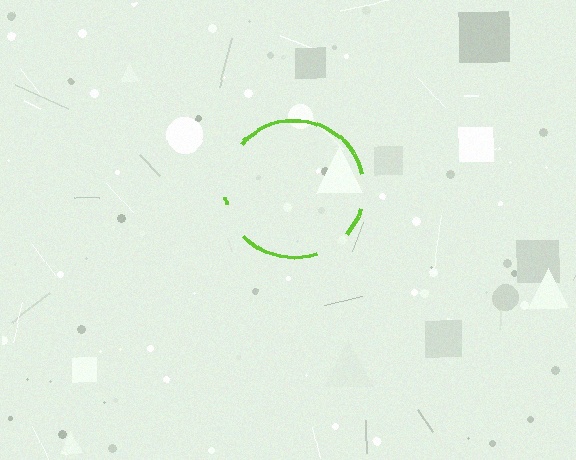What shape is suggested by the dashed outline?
The dashed outline suggests a circle.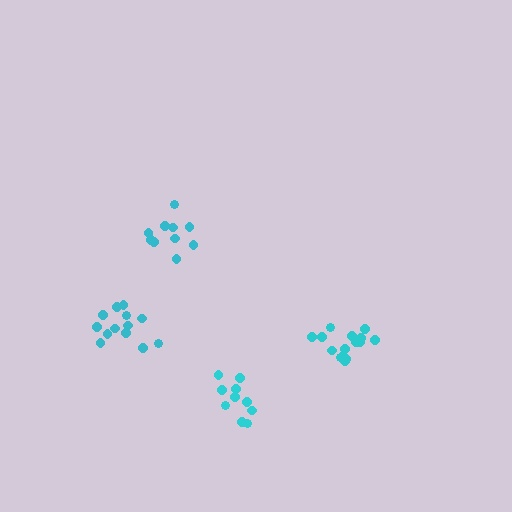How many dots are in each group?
Group 1: 10 dots, Group 2: 16 dots, Group 3: 10 dots, Group 4: 13 dots (49 total).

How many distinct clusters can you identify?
There are 4 distinct clusters.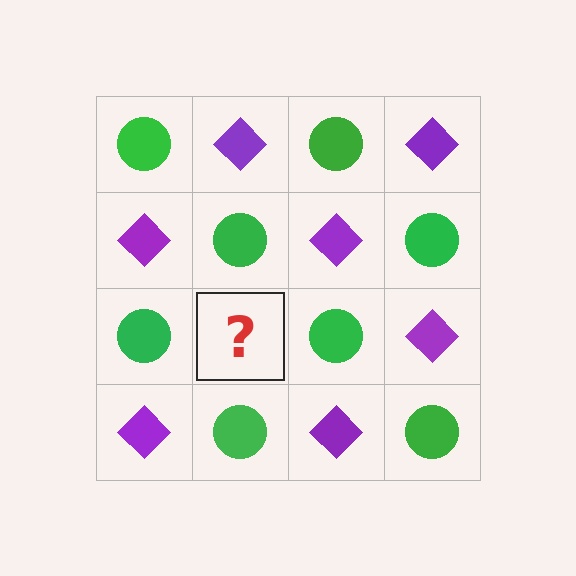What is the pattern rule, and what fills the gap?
The rule is that it alternates green circle and purple diamond in a checkerboard pattern. The gap should be filled with a purple diamond.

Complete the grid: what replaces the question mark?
The question mark should be replaced with a purple diamond.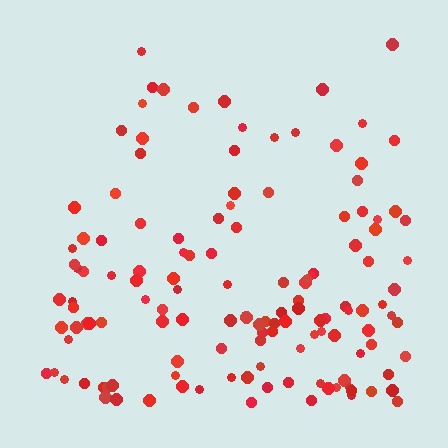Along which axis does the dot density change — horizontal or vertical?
Vertical.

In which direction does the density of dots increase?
From top to bottom, with the bottom side densest.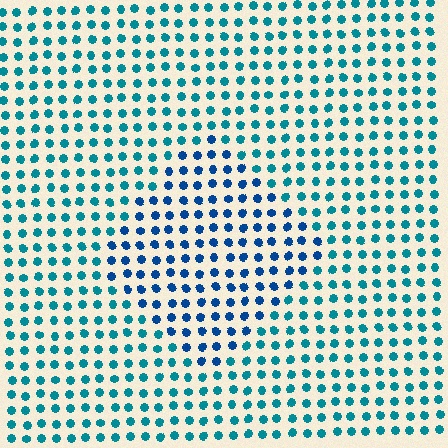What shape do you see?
I see a diamond.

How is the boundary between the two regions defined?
The boundary is defined purely by a slight shift in hue (about 28 degrees). Spacing, size, and orientation are identical on both sides.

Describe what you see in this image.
The image is filled with small teal elements in a uniform arrangement. A diamond-shaped region is visible where the elements are tinted to a slightly different hue, forming a subtle color boundary.